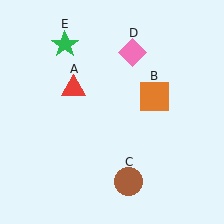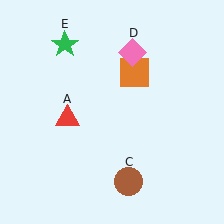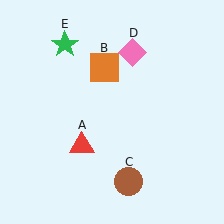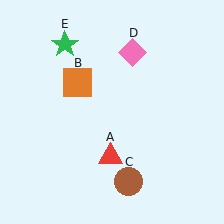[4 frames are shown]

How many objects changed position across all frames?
2 objects changed position: red triangle (object A), orange square (object B).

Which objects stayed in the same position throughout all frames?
Brown circle (object C) and pink diamond (object D) and green star (object E) remained stationary.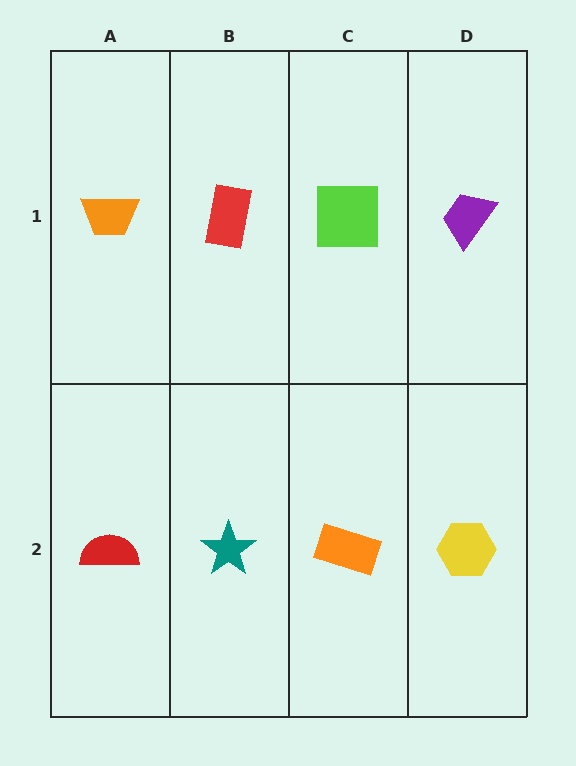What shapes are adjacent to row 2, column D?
A purple trapezoid (row 1, column D), an orange rectangle (row 2, column C).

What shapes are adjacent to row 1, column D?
A yellow hexagon (row 2, column D), a lime square (row 1, column C).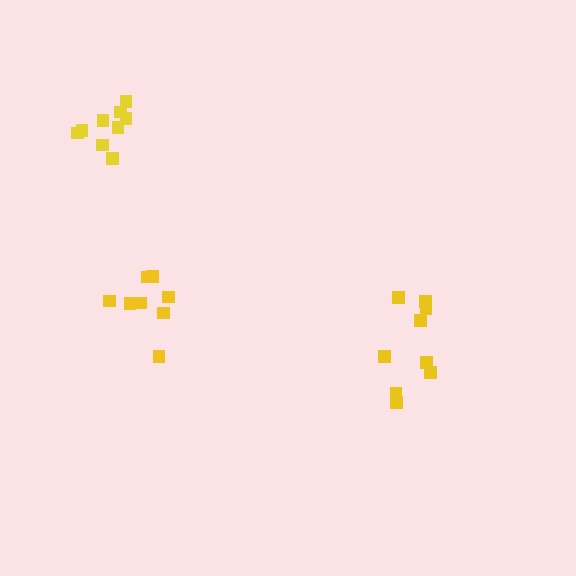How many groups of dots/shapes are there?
There are 3 groups.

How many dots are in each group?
Group 1: 8 dots, Group 2: 9 dots, Group 3: 9 dots (26 total).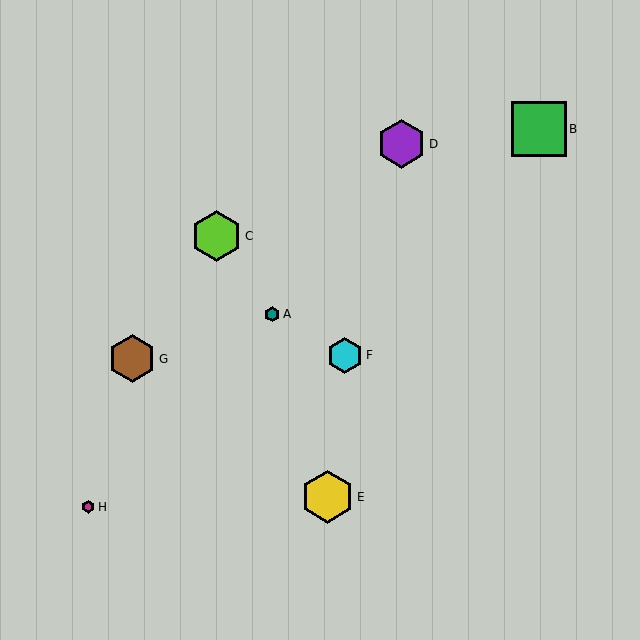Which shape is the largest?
The green square (labeled B) is the largest.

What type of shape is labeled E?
Shape E is a yellow hexagon.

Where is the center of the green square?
The center of the green square is at (539, 129).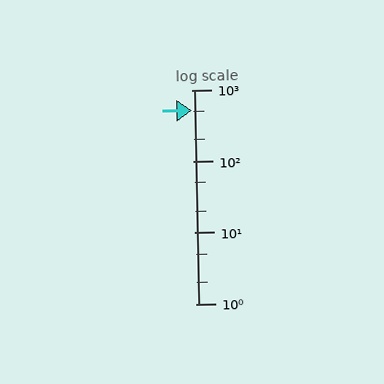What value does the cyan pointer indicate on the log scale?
The pointer indicates approximately 520.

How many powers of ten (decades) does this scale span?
The scale spans 3 decades, from 1 to 1000.